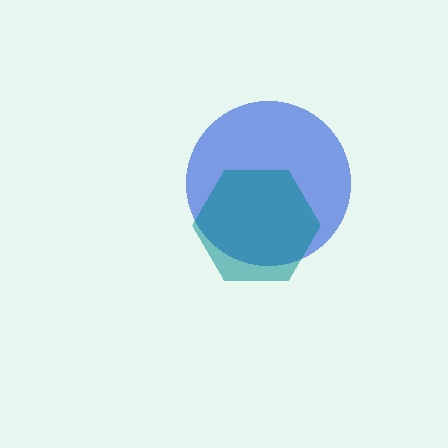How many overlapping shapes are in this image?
There are 2 overlapping shapes in the image.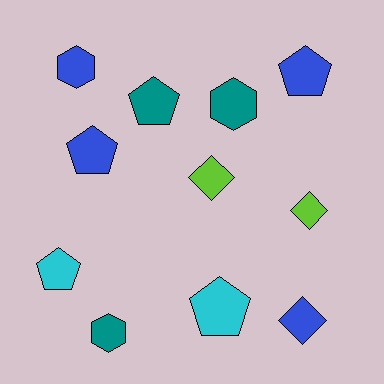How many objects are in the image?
There are 11 objects.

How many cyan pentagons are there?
There are 2 cyan pentagons.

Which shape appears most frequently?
Pentagon, with 5 objects.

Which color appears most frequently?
Blue, with 4 objects.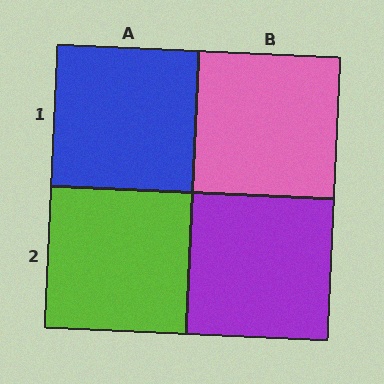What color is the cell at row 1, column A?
Blue.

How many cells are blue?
1 cell is blue.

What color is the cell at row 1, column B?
Pink.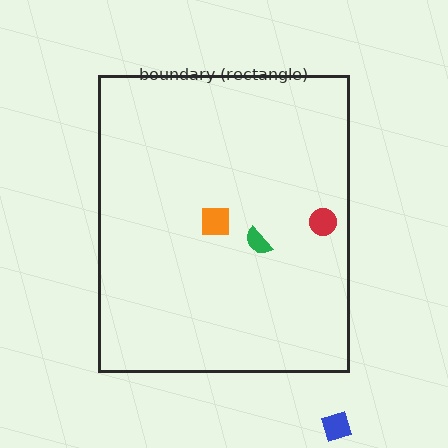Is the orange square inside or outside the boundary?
Inside.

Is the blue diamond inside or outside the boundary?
Outside.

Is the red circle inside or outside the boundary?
Inside.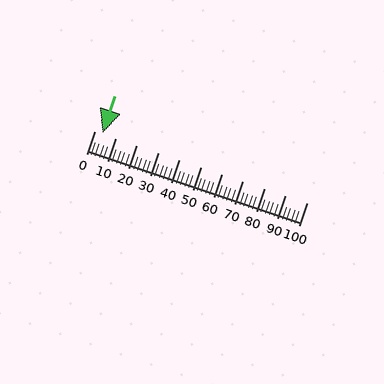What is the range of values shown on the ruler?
The ruler shows values from 0 to 100.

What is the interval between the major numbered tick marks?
The major tick marks are spaced 10 units apart.